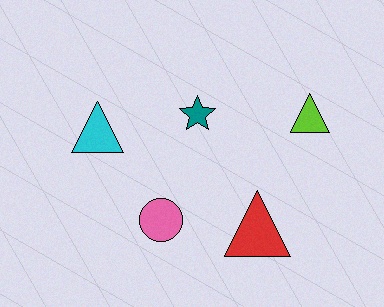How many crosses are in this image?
There are no crosses.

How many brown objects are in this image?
There are no brown objects.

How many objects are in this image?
There are 5 objects.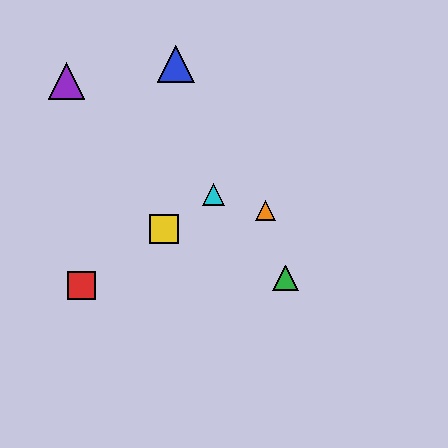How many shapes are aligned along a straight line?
3 shapes (the red square, the yellow square, the cyan triangle) are aligned along a straight line.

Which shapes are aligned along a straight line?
The red square, the yellow square, the cyan triangle are aligned along a straight line.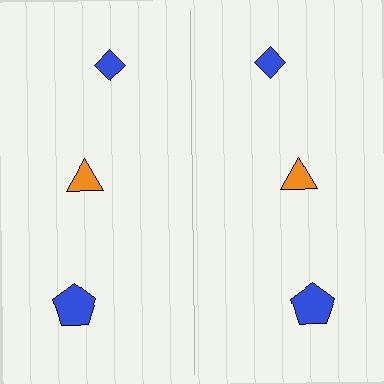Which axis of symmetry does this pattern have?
The pattern has a vertical axis of symmetry running through the center of the image.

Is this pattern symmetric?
Yes, this pattern has bilateral (reflection) symmetry.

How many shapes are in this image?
There are 6 shapes in this image.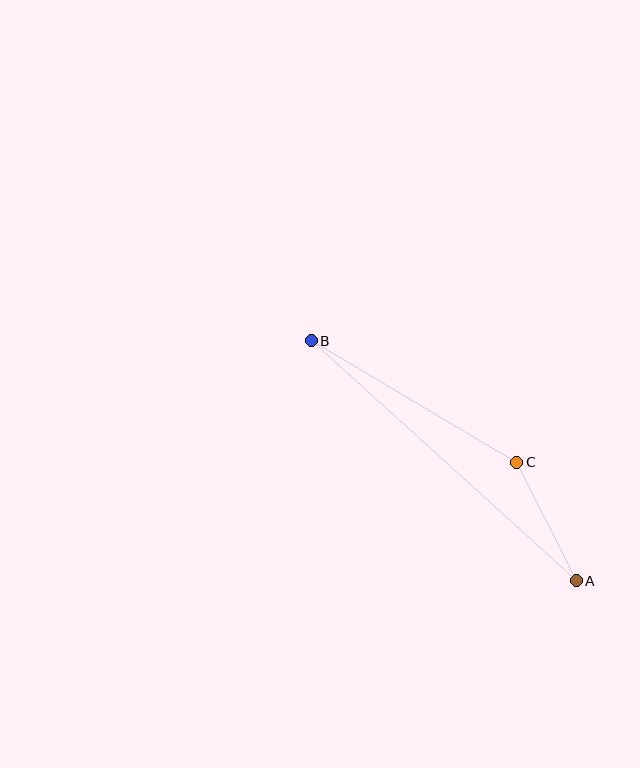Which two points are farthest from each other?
Points A and B are farthest from each other.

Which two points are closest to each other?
Points A and C are closest to each other.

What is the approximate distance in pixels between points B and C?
The distance between B and C is approximately 238 pixels.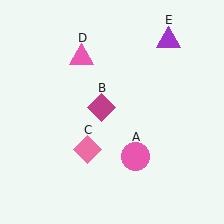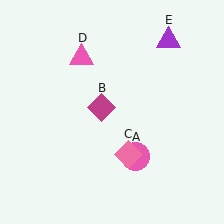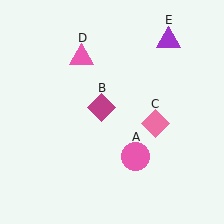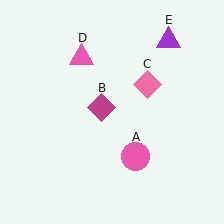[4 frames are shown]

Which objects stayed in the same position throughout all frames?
Pink circle (object A) and magenta diamond (object B) and pink triangle (object D) and purple triangle (object E) remained stationary.